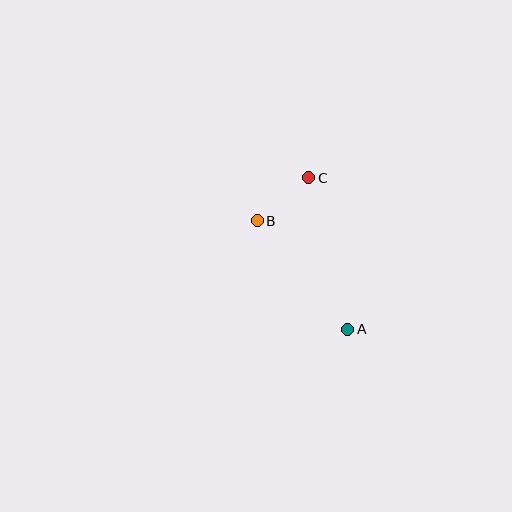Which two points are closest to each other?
Points B and C are closest to each other.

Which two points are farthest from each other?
Points A and C are farthest from each other.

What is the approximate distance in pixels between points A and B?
The distance between A and B is approximately 141 pixels.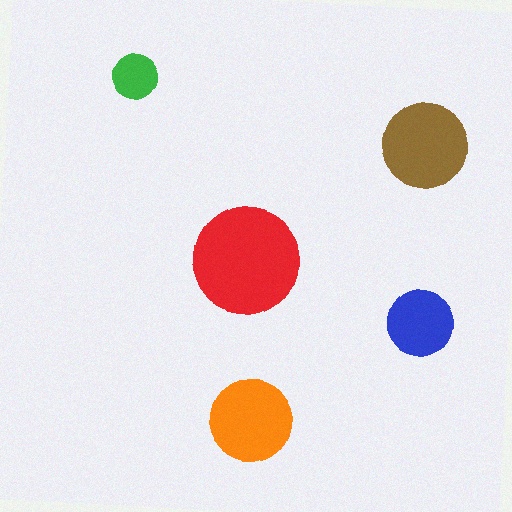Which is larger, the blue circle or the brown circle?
The brown one.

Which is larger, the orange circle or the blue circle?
The orange one.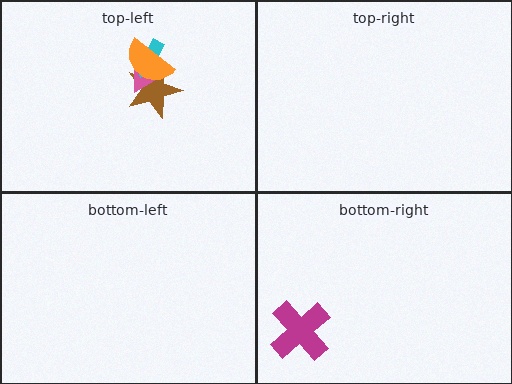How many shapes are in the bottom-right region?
1.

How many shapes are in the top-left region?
4.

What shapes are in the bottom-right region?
The magenta cross.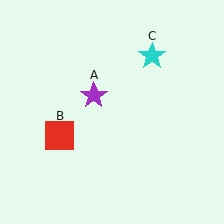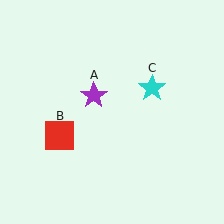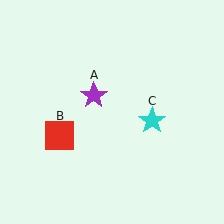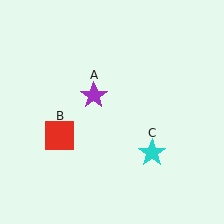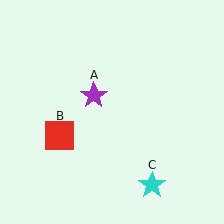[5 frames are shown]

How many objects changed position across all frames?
1 object changed position: cyan star (object C).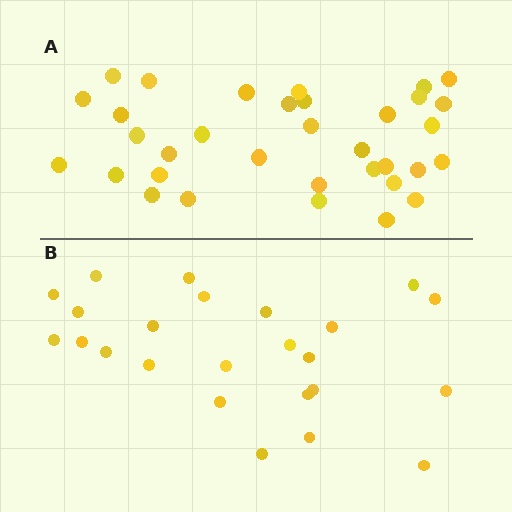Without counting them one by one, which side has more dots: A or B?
Region A (the top region) has more dots.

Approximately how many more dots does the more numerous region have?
Region A has roughly 10 or so more dots than region B.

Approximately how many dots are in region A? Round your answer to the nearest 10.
About 30 dots. (The exact count is 34, which rounds to 30.)